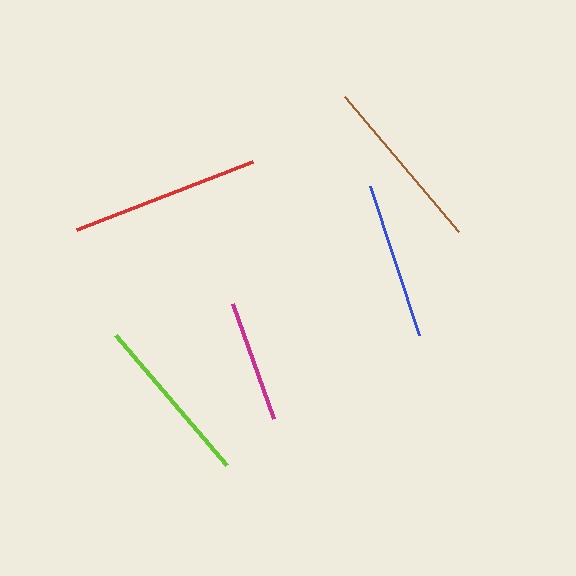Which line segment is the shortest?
The magenta line is the shortest at approximately 123 pixels.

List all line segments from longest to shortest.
From longest to shortest: red, brown, lime, blue, magenta.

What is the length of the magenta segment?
The magenta segment is approximately 123 pixels long.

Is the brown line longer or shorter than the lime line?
The brown line is longer than the lime line.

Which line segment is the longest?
The red line is the longest at approximately 189 pixels.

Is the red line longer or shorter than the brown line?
The red line is longer than the brown line.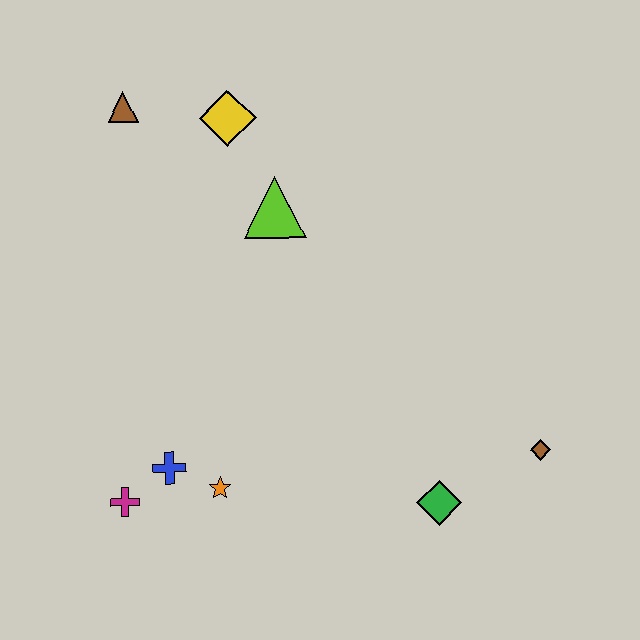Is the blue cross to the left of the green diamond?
Yes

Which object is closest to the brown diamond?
The green diamond is closest to the brown diamond.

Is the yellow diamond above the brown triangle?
No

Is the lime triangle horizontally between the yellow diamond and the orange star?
No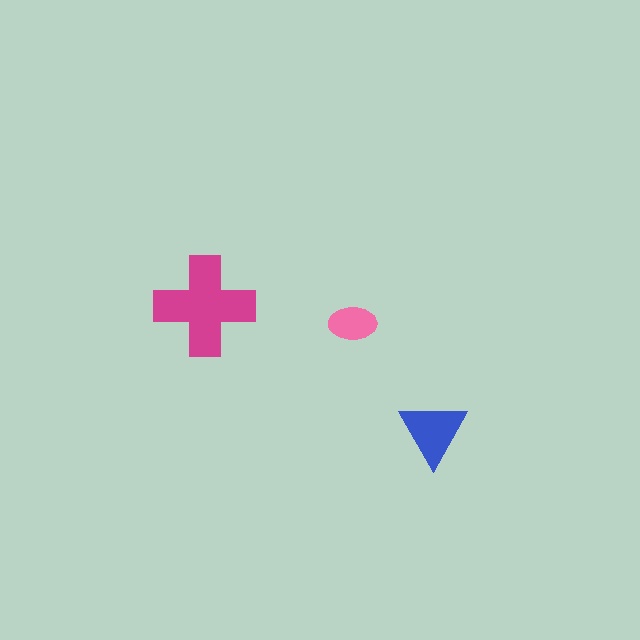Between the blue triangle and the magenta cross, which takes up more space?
The magenta cross.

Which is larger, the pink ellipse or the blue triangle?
The blue triangle.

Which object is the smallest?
The pink ellipse.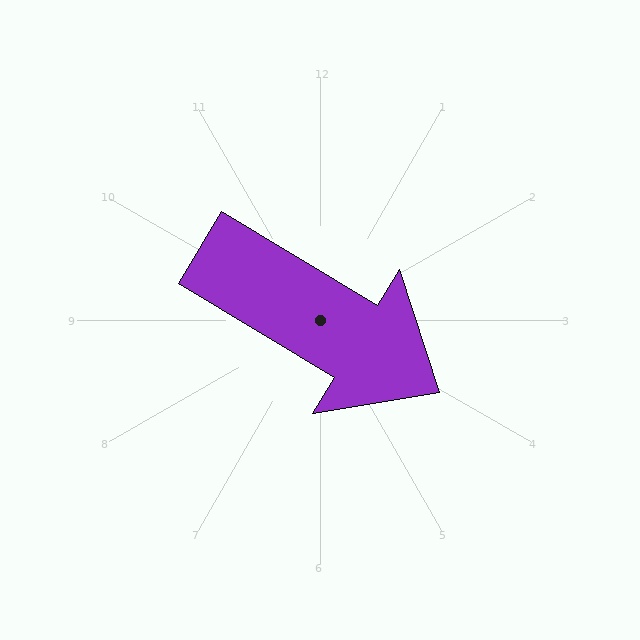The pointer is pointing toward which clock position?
Roughly 4 o'clock.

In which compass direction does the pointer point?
Southeast.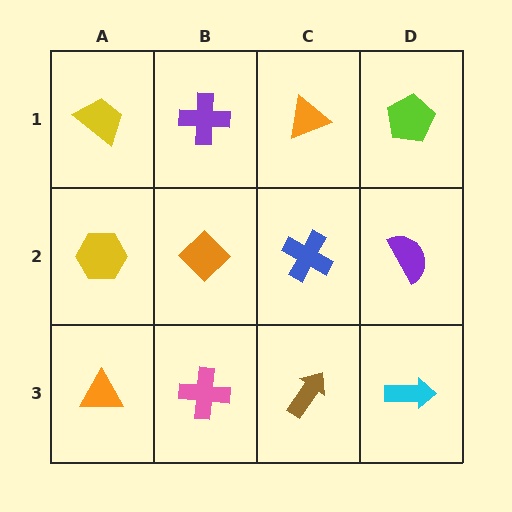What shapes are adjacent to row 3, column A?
A yellow hexagon (row 2, column A), a pink cross (row 3, column B).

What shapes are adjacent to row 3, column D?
A purple semicircle (row 2, column D), a brown arrow (row 3, column C).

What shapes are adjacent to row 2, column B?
A purple cross (row 1, column B), a pink cross (row 3, column B), a yellow hexagon (row 2, column A), a blue cross (row 2, column C).